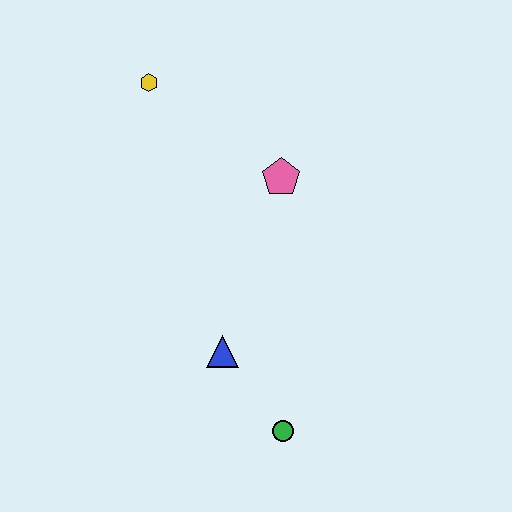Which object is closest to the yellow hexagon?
The pink pentagon is closest to the yellow hexagon.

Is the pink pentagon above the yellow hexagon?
No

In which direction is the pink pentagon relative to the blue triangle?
The pink pentagon is above the blue triangle.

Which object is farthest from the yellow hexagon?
The green circle is farthest from the yellow hexagon.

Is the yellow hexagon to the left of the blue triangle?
Yes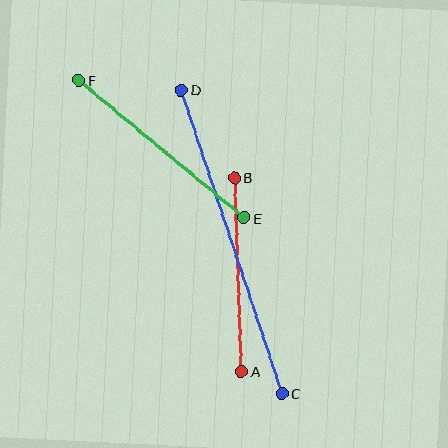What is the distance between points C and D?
The distance is approximately 320 pixels.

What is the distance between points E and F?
The distance is approximately 215 pixels.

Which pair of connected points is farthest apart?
Points C and D are farthest apart.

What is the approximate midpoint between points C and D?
The midpoint is at approximately (231, 242) pixels.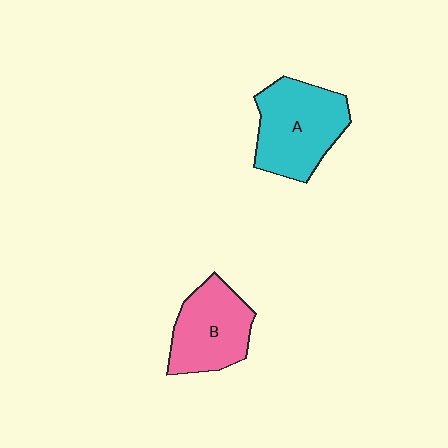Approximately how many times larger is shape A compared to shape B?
Approximately 1.2 times.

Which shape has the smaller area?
Shape B (pink).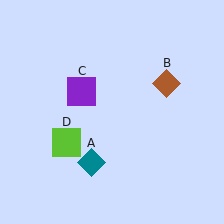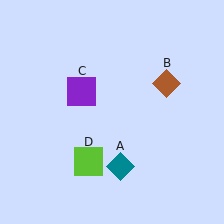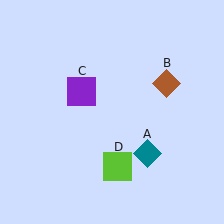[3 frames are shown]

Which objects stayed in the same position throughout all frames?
Brown diamond (object B) and purple square (object C) remained stationary.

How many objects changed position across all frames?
2 objects changed position: teal diamond (object A), lime square (object D).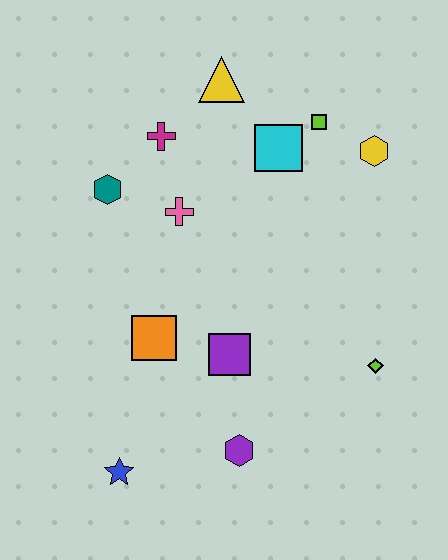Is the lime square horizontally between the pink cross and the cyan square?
No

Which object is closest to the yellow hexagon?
The lime square is closest to the yellow hexagon.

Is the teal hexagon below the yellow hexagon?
Yes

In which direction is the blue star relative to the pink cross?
The blue star is below the pink cross.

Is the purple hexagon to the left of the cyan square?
Yes